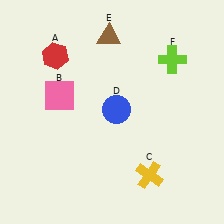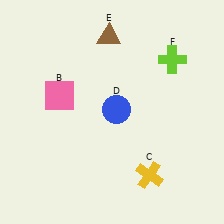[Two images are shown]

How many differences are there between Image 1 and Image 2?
There is 1 difference between the two images.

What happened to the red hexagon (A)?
The red hexagon (A) was removed in Image 2. It was in the top-left area of Image 1.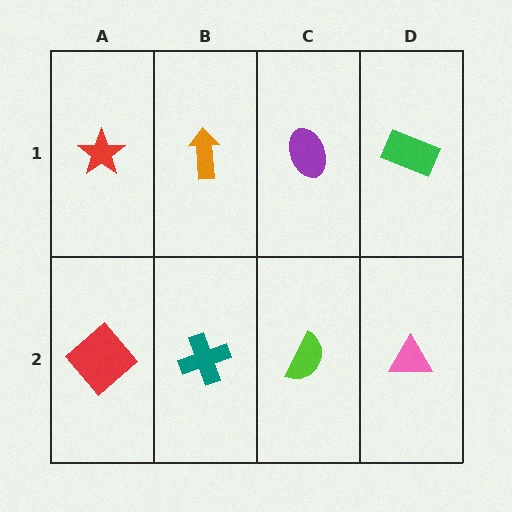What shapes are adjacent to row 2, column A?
A red star (row 1, column A), a teal cross (row 2, column B).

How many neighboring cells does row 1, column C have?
3.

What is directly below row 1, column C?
A lime semicircle.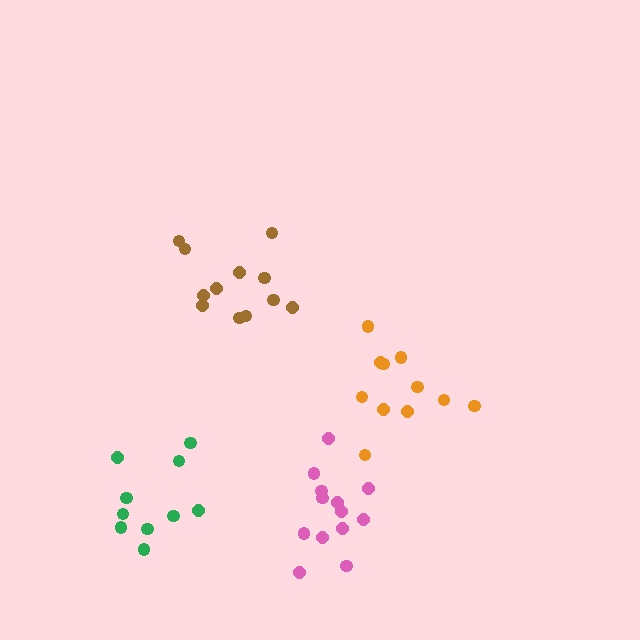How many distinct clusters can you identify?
There are 4 distinct clusters.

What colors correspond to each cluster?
The clusters are colored: brown, pink, orange, green.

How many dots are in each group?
Group 1: 12 dots, Group 2: 13 dots, Group 3: 11 dots, Group 4: 10 dots (46 total).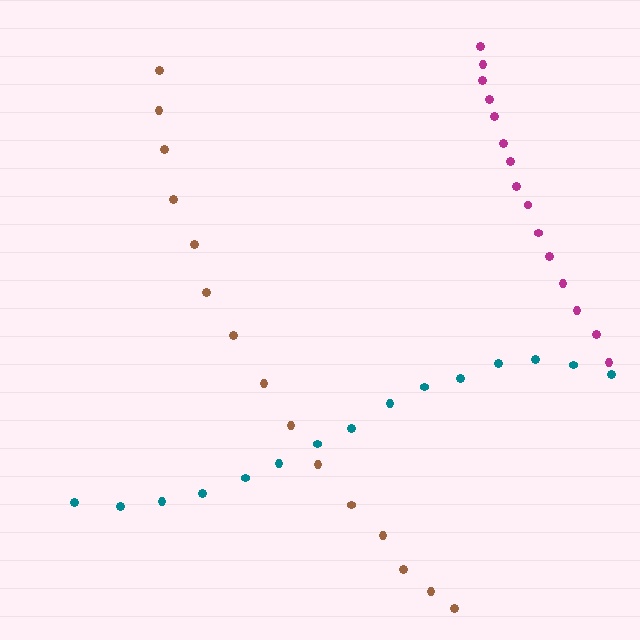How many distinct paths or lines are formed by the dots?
There are 3 distinct paths.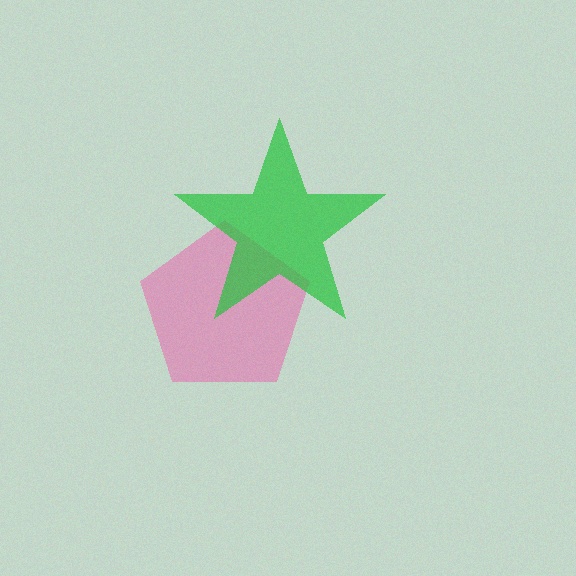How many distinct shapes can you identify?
There are 2 distinct shapes: a pink pentagon, a green star.